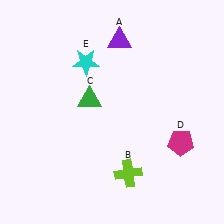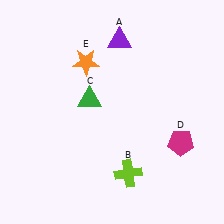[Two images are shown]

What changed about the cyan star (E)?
In Image 1, E is cyan. In Image 2, it changed to orange.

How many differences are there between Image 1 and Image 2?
There is 1 difference between the two images.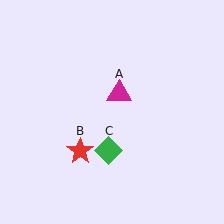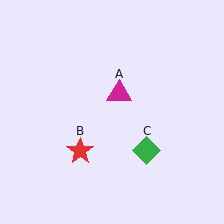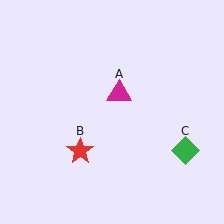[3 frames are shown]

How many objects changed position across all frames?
1 object changed position: green diamond (object C).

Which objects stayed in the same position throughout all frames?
Magenta triangle (object A) and red star (object B) remained stationary.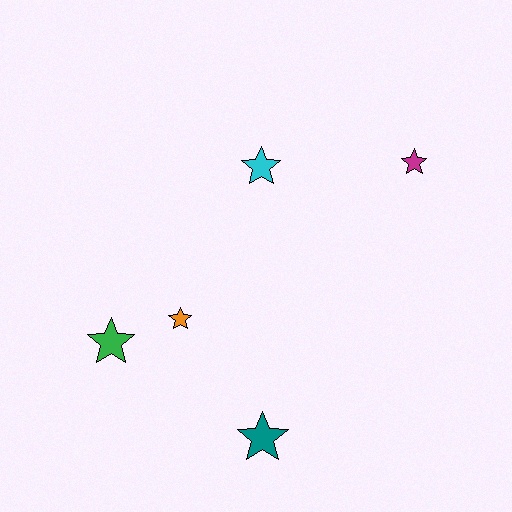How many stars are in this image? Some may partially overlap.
There are 5 stars.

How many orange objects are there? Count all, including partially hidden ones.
There is 1 orange object.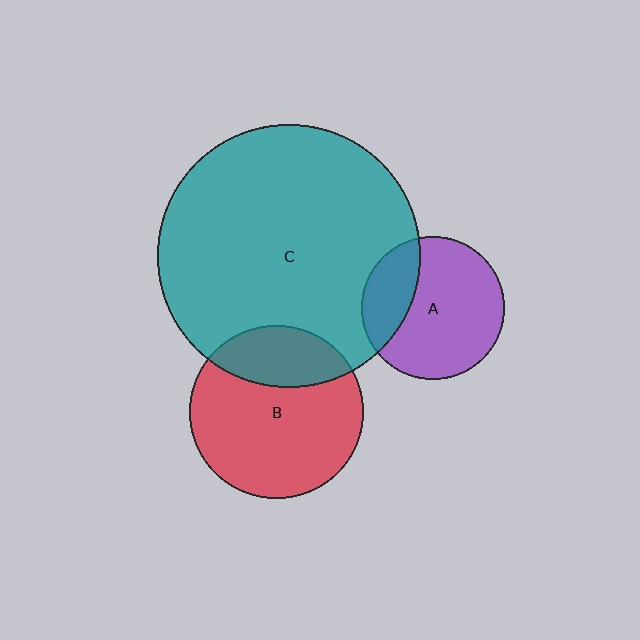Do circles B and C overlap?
Yes.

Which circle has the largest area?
Circle C (teal).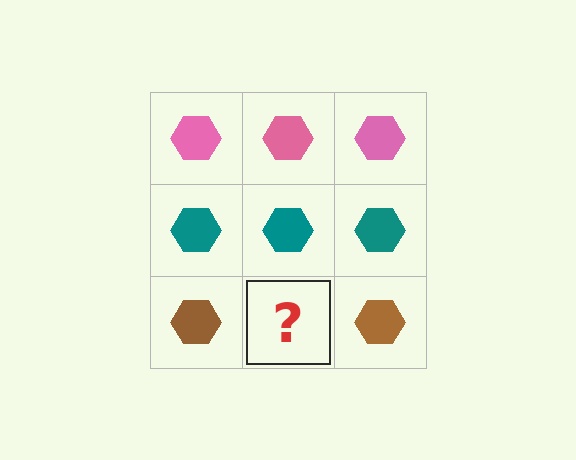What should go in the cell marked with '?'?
The missing cell should contain a brown hexagon.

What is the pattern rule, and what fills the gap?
The rule is that each row has a consistent color. The gap should be filled with a brown hexagon.